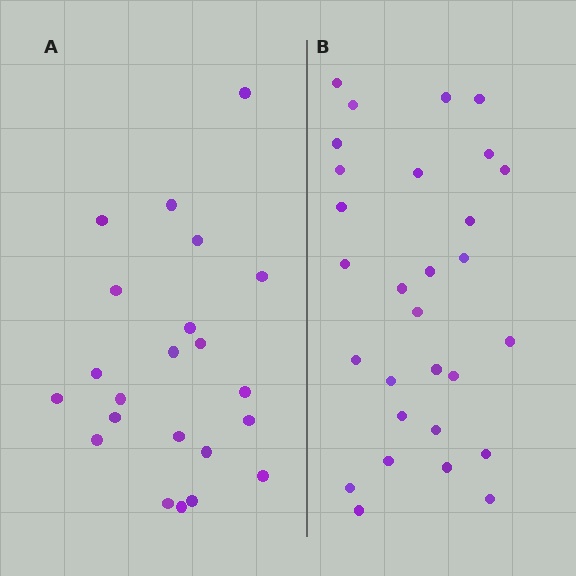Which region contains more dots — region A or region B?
Region B (the right region) has more dots.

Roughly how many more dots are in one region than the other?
Region B has roughly 8 or so more dots than region A.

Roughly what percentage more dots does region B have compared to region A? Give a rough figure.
About 30% more.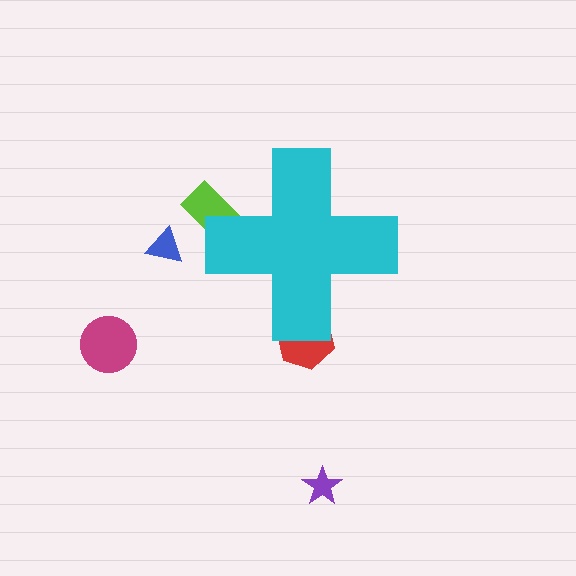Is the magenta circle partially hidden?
No, the magenta circle is fully visible.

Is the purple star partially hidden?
No, the purple star is fully visible.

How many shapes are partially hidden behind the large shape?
2 shapes are partially hidden.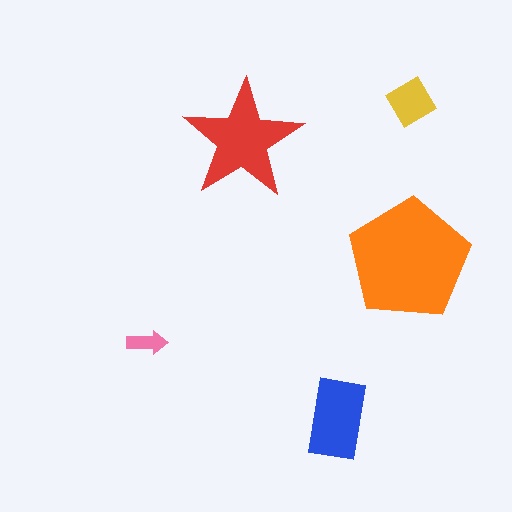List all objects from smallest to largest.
The pink arrow, the yellow diamond, the blue rectangle, the red star, the orange pentagon.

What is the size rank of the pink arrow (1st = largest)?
5th.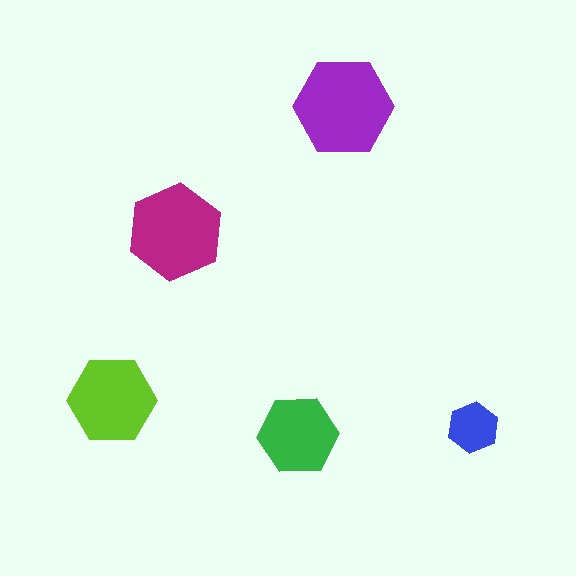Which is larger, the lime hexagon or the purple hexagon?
The purple one.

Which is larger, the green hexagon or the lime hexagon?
The lime one.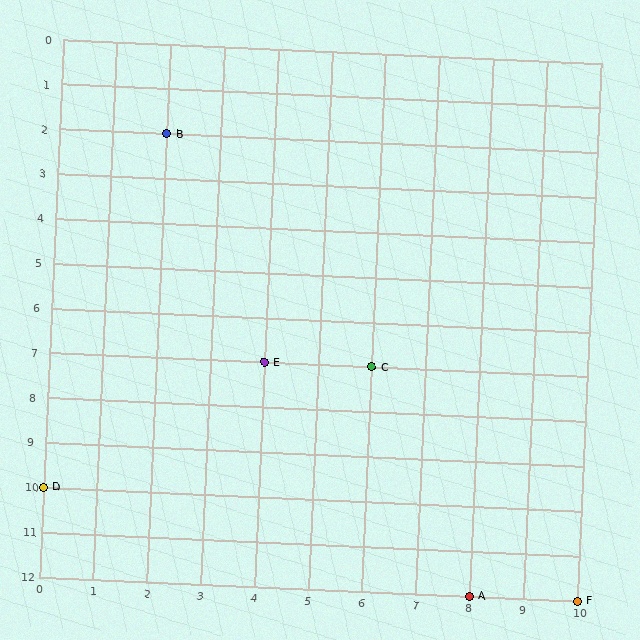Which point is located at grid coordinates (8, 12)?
Point A is at (8, 12).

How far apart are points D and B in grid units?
Points D and B are 2 columns and 8 rows apart (about 8.2 grid units diagonally).